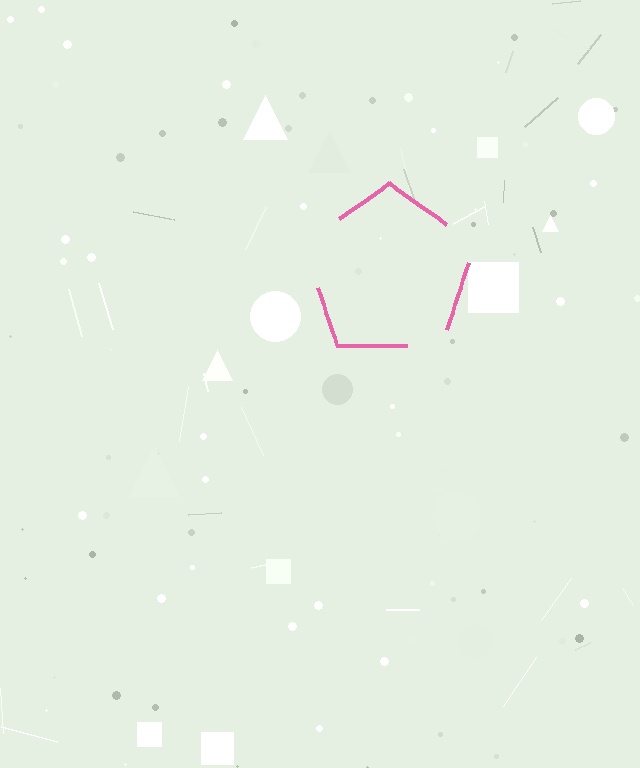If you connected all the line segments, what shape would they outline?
They would outline a pentagon.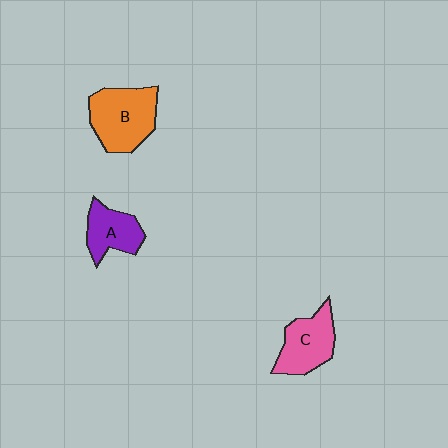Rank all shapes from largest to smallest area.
From largest to smallest: B (orange), C (pink), A (purple).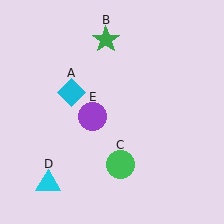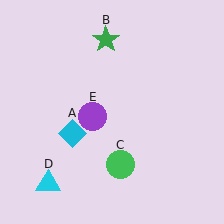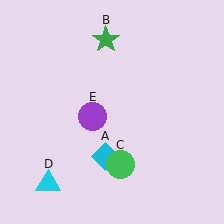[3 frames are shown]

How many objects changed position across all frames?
1 object changed position: cyan diamond (object A).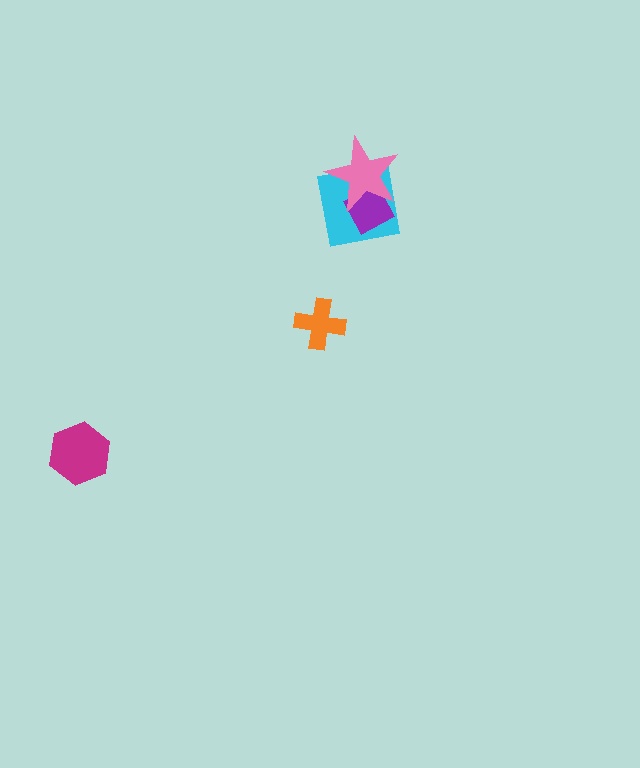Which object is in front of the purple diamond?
The pink star is in front of the purple diamond.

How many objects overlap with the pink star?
2 objects overlap with the pink star.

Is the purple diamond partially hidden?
Yes, it is partially covered by another shape.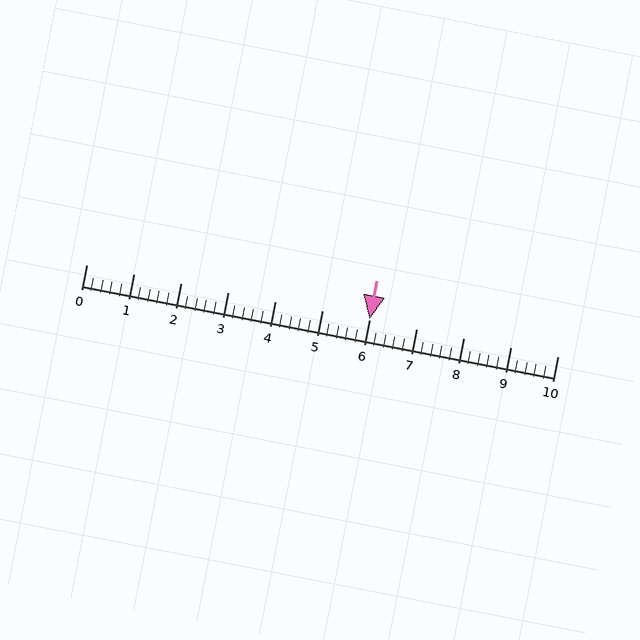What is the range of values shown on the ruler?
The ruler shows values from 0 to 10.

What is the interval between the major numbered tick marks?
The major tick marks are spaced 1 units apart.